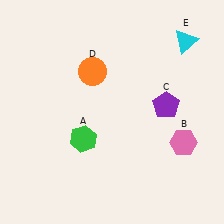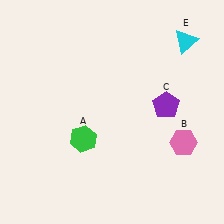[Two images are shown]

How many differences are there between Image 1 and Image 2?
There is 1 difference between the two images.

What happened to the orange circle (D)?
The orange circle (D) was removed in Image 2. It was in the top-left area of Image 1.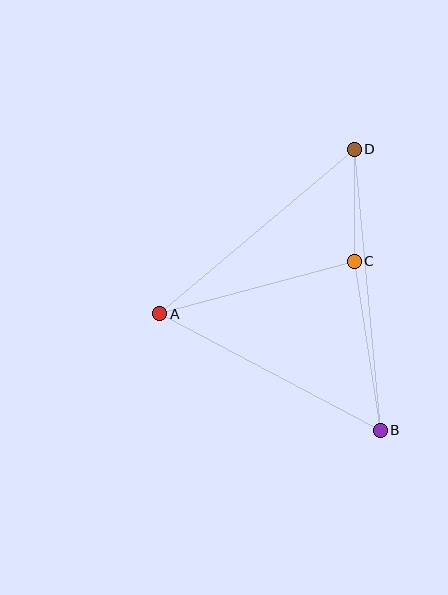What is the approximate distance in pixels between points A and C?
The distance between A and C is approximately 201 pixels.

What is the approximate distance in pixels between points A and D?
The distance between A and D is approximately 254 pixels.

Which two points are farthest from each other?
Points B and D are farthest from each other.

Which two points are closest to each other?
Points C and D are closest to each other.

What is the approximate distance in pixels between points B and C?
The distance between B and C is approximately 171 pixels.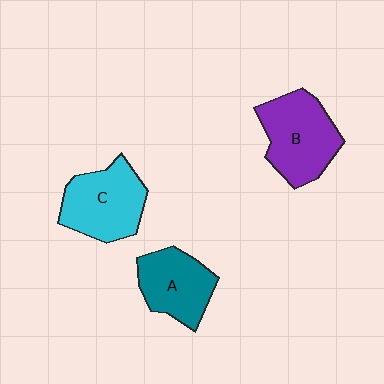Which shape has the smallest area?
Shape A (teal).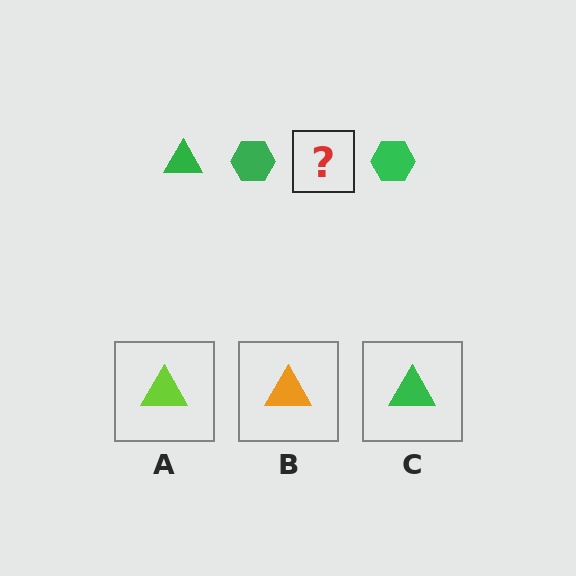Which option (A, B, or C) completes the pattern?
C.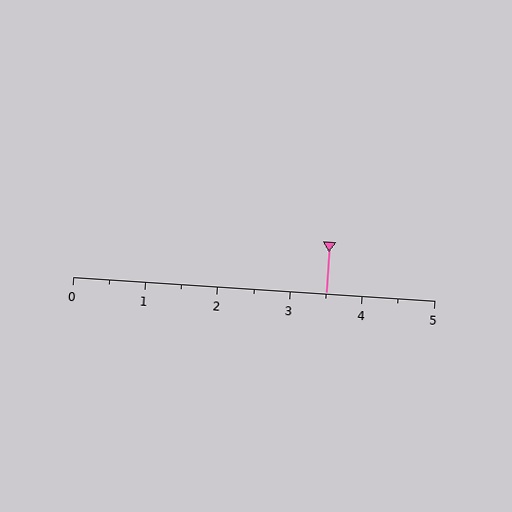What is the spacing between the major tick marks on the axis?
The major ticks are spaced 1 apart.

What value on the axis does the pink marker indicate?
The marker indicates approximately 3.5.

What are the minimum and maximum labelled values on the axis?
The axis runs from 0 to 5.